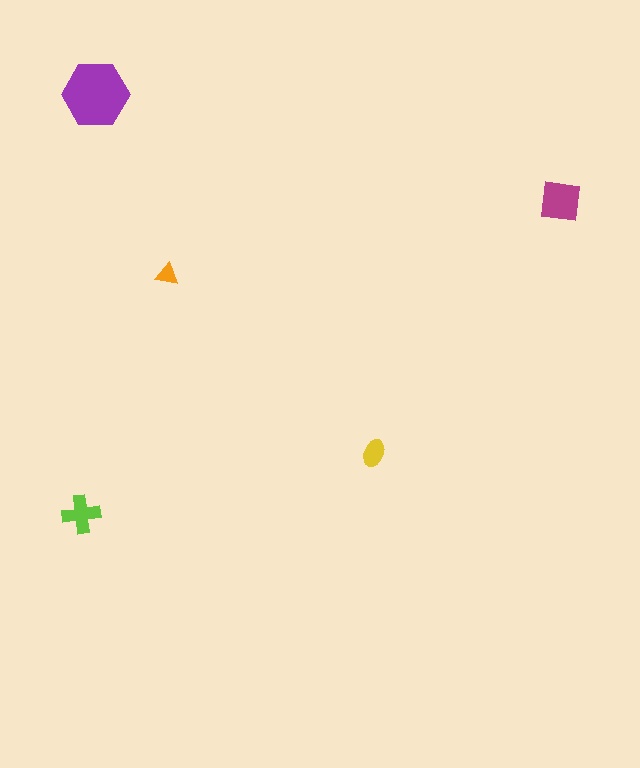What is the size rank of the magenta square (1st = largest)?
2nd.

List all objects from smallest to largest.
The orange triangle, the yellow ellipse, the lime cross, the magenta square, the purple hexagon.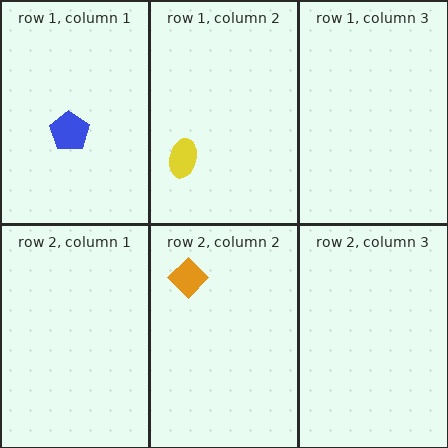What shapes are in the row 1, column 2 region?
The yellow ellipse.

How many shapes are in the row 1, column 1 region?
1.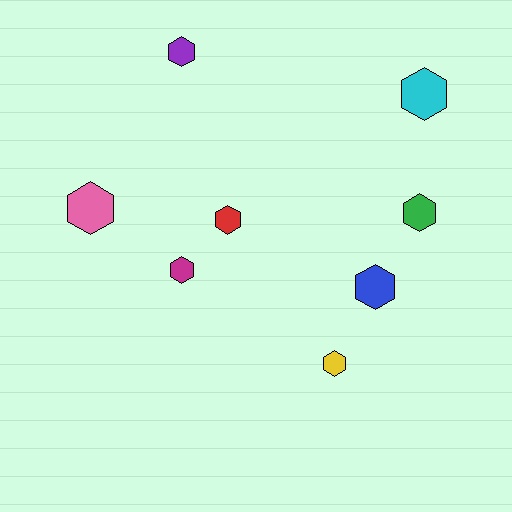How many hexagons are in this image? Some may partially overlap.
There are 8 hexagons.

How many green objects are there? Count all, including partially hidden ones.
There is 1 green object.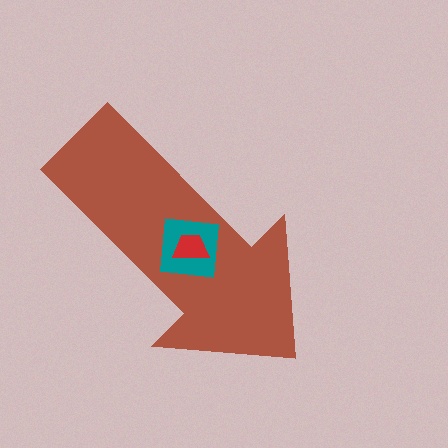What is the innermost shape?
The red trapezoid.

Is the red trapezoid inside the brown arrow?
Yes.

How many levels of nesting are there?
3.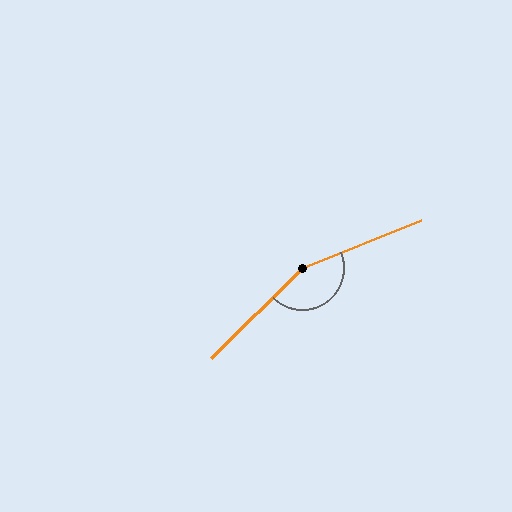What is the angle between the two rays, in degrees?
Approximately 157 degrees.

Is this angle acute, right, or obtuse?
It is obtuse.